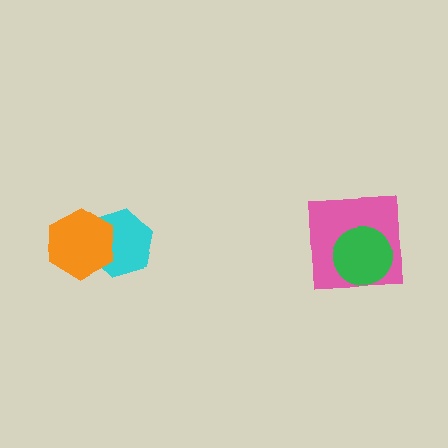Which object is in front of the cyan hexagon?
The orange hexagon is in front of the cyan hexagon.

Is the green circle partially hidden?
No, no other shape covers it.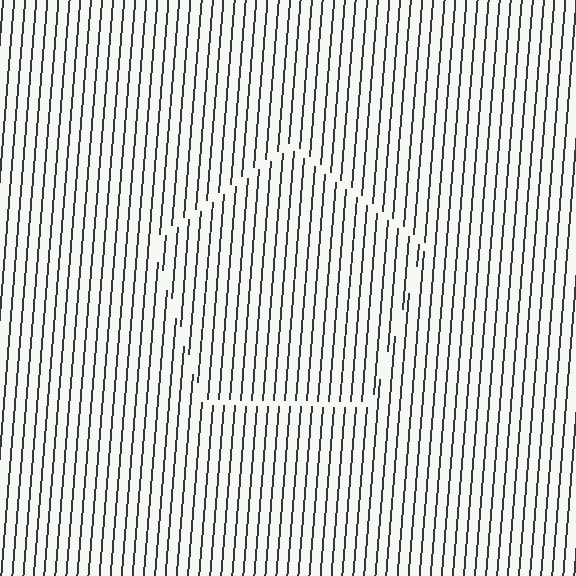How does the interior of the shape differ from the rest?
The interior of the shape contains the same grating, shifted by half a period — the contour is defined by the phase discontinuity where line-ends from the inner and outer gratings abut.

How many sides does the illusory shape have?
5 sides — the line-ends trace a pentagon.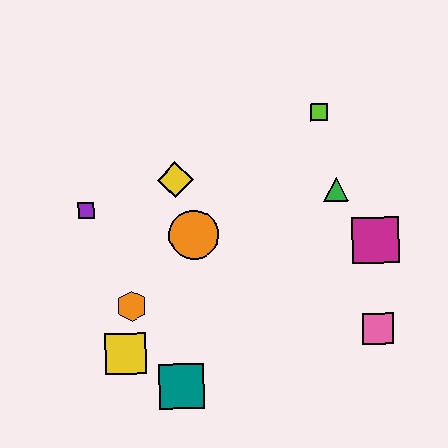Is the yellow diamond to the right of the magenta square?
No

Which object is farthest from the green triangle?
The yellow square is farthest from the green triangle.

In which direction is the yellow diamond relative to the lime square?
The yellow diamond is to the left of the lime square.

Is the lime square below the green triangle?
No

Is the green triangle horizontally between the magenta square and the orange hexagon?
Yes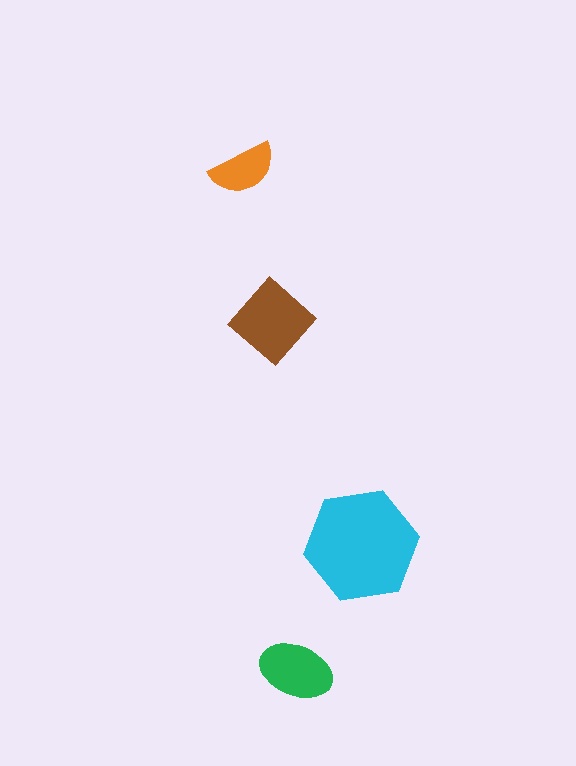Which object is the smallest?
The orange semicircle.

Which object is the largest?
The cyan hexagon.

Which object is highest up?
The orange semicircle is topmost.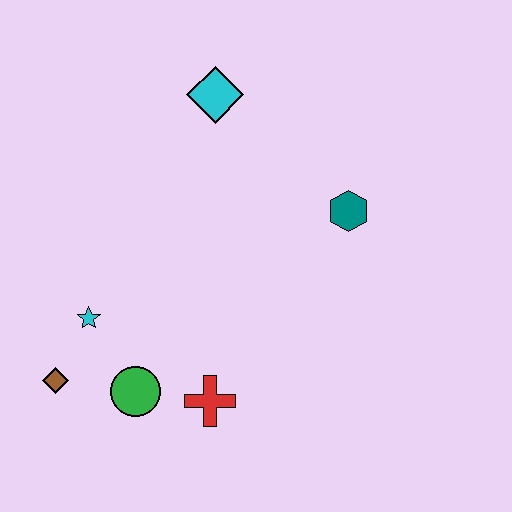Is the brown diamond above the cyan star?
No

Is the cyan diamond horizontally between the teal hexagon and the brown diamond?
Yes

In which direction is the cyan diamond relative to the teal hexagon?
The cyan diamond is to the left of the teal hexagon.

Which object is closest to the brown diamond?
The cyan star is closest to the brown diamond.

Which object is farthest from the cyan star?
The teal hexagon is farthest from the cyan star.